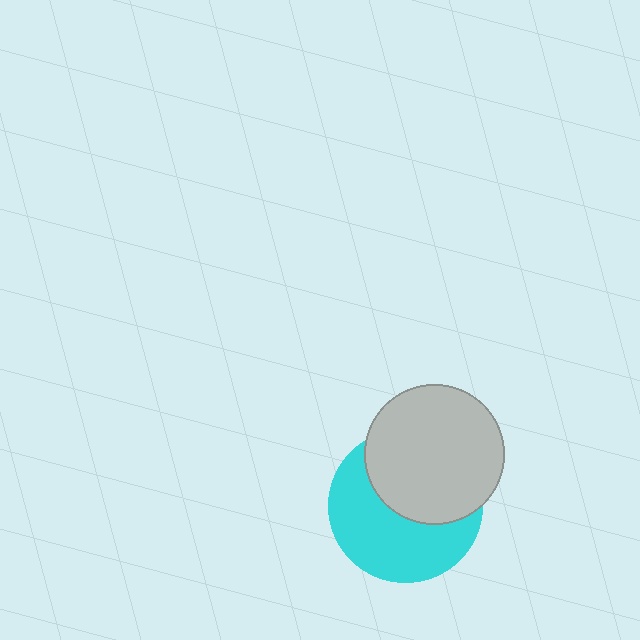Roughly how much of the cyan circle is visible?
About half of it is visible (roughly 54%).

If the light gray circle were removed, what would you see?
You would see the complete cyan circle.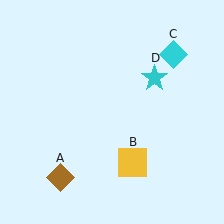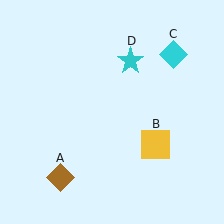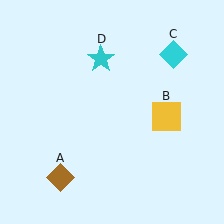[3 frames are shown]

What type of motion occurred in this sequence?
The yellow square (object B), cyan star (object D) rotated counterclockwise around the center of the scene.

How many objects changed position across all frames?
2 objects changed position: yellow square (object B), cyan star (object D).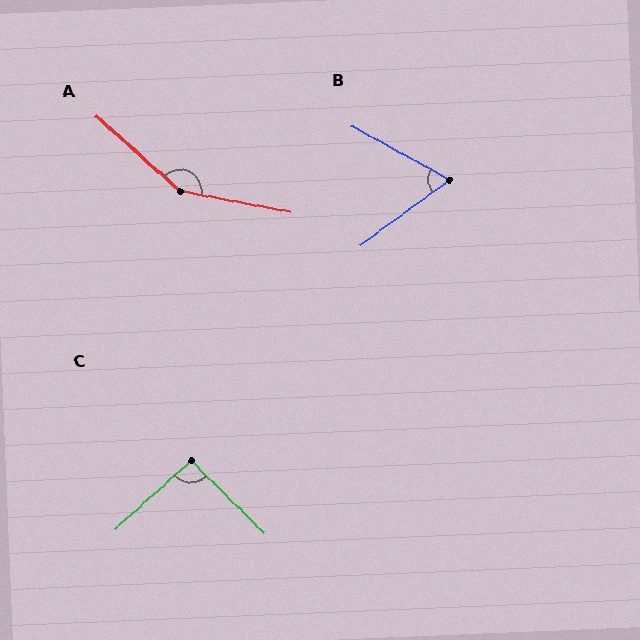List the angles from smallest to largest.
B (65°), C (93°), A (149°).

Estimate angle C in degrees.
Approximately 93 degrees.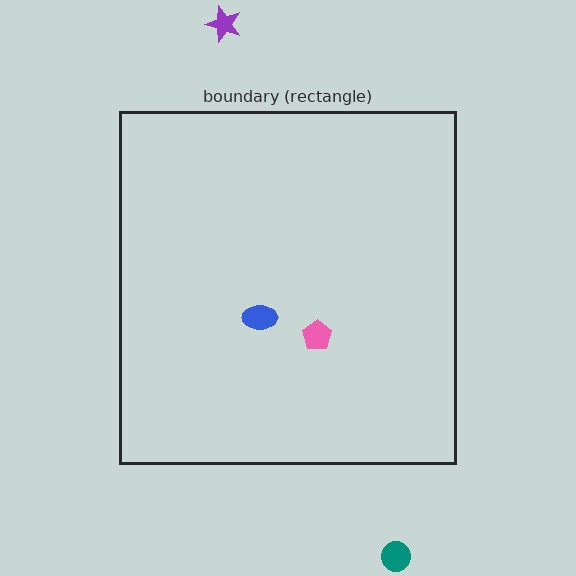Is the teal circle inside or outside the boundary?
Outside.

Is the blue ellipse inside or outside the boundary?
Inside.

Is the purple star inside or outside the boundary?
Outside.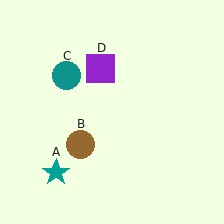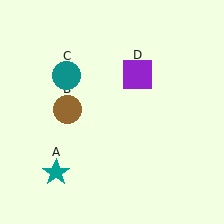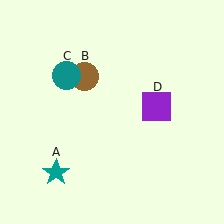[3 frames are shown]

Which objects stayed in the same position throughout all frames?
Teal star (object A) and teal circle (object C) remained stationary.